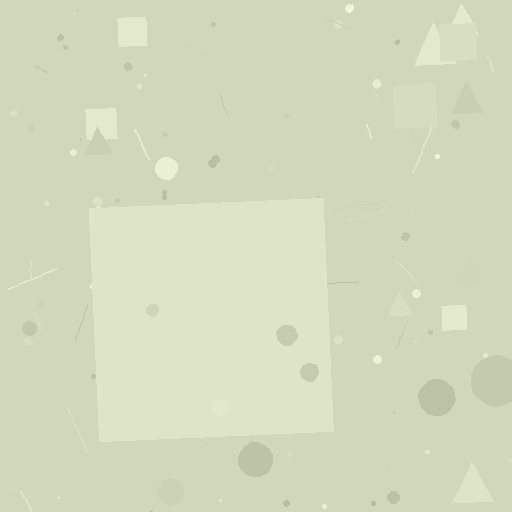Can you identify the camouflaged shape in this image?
The camouflaged shape is a square.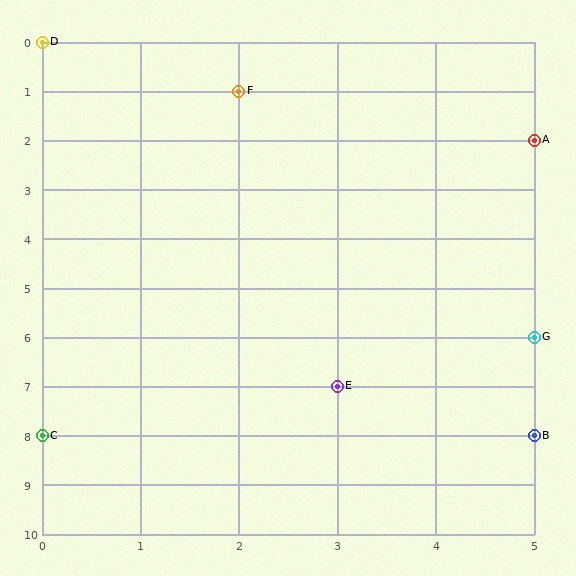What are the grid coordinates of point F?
Point F is at grid coordinates (2, 1).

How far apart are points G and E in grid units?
Points G and E are 2 columns and 1 row apart (about 2.2 grid units diagonally).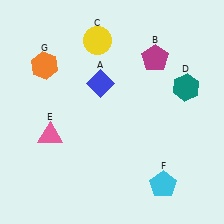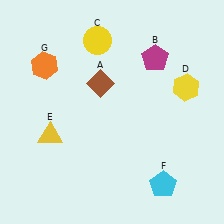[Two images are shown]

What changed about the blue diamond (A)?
In Image 1, A is blue. In Image 2, it changed to brown.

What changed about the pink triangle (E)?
In Image 1, E is pink. In Image 2, it changed to yellow.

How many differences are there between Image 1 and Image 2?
There are 3 differences between the two images.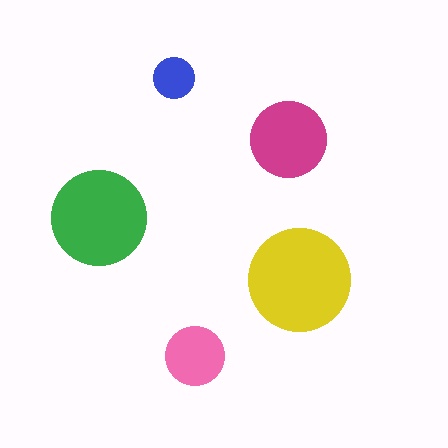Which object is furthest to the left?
The green circle is leftmost.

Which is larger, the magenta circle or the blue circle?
The magenta one.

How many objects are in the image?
There are 5 objects in the image.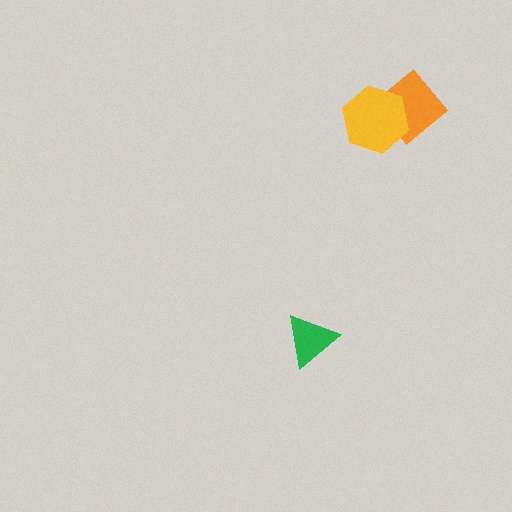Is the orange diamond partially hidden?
Yes, it is partially covered by another shape.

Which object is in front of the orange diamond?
The yellow hexagon is in front of the orange diamond.